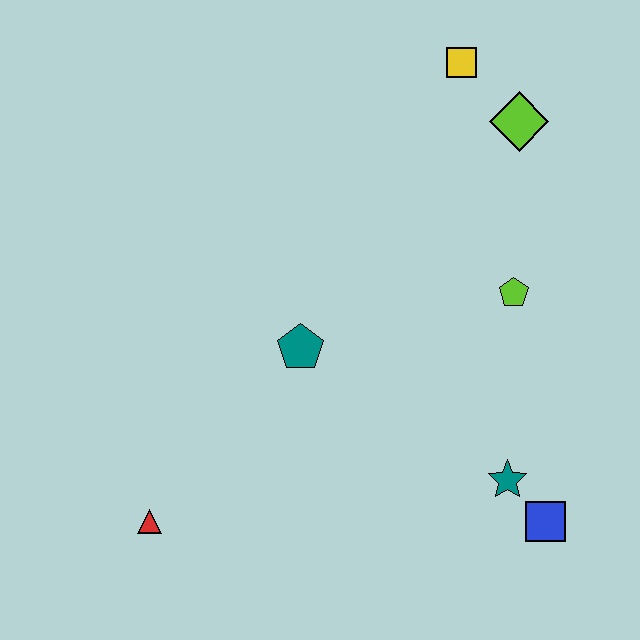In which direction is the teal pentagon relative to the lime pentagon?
The teal pentagon is to the left of the lime pentagon.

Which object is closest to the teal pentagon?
The lime pentagon is closest to the teal pentagon.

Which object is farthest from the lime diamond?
The red triangle is farthest from the lime diamond.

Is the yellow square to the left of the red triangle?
No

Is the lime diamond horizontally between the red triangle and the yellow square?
No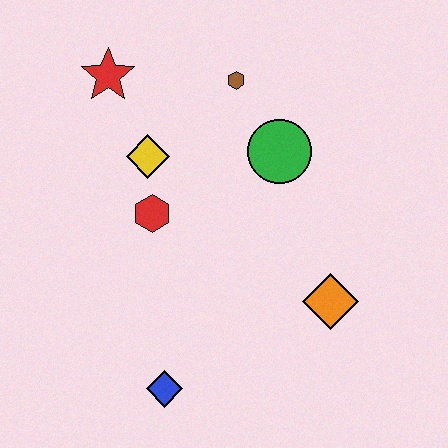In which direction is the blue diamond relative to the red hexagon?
The blue diamond is below the red hexagon.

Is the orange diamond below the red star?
Yes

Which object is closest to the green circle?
The brown hexagon is closest to the green circle.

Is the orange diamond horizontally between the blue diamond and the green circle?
No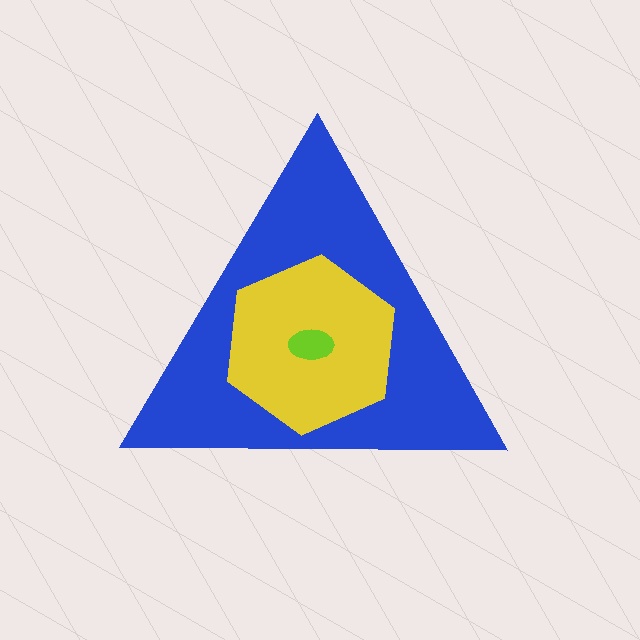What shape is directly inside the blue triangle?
The yellow hexagon.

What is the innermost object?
The lime ellipse.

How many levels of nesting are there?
3.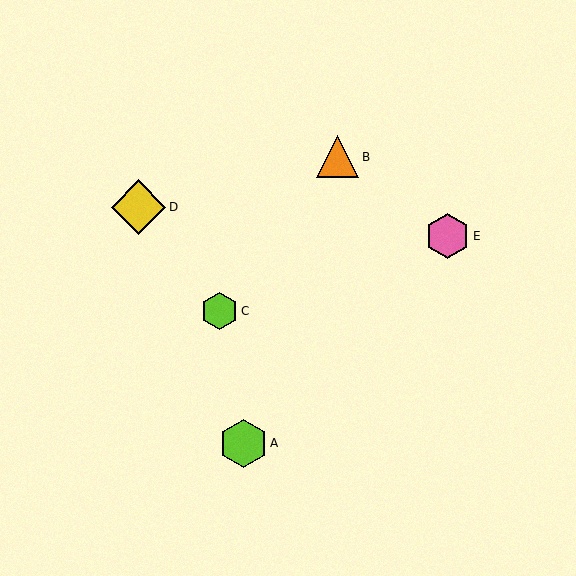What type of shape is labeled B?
Shape B is an orange triangle.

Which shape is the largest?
The yellow diamond (labeled D) is the largest.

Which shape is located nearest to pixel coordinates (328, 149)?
The orange triangle (labeled B) at (338, 157) is nearest to that location.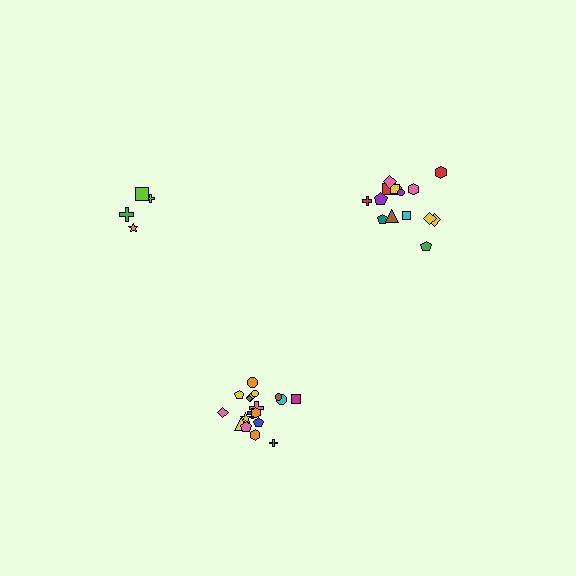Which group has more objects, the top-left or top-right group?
The top-right group.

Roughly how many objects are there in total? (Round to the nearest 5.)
Roughly 35 objects in total.